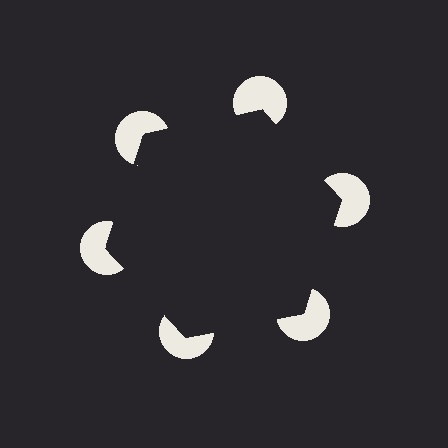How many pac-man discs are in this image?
There are 6 — one at each vertex of the illusory hexagon.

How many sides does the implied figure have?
6 sides.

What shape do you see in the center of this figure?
An illusory hexagon — its edges are inferred from the aligned wedge cuts in the pac-man discs, not physically drawn.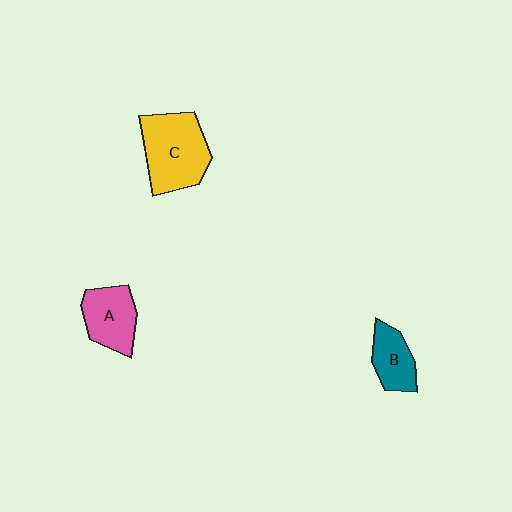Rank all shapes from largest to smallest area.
From largest to smallest: C (yellow), A (pink), B (teal).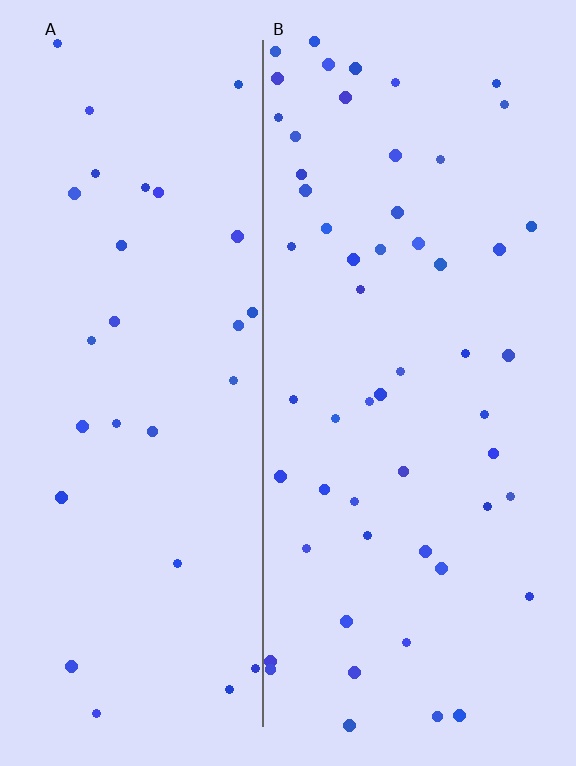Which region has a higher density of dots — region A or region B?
B (the right).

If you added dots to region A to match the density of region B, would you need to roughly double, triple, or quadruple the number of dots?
Approximately double.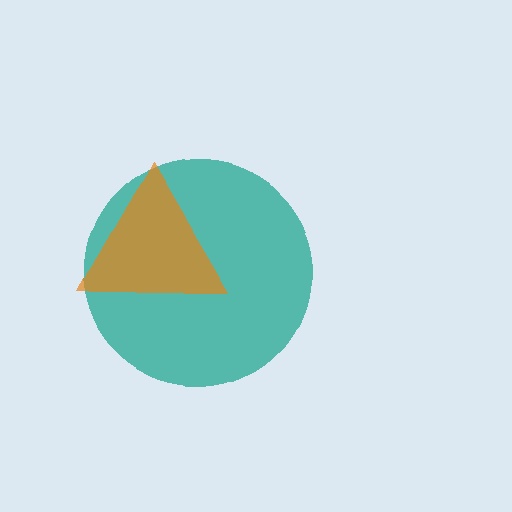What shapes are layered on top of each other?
The layered shapes are: a teal circle, an orange triangle.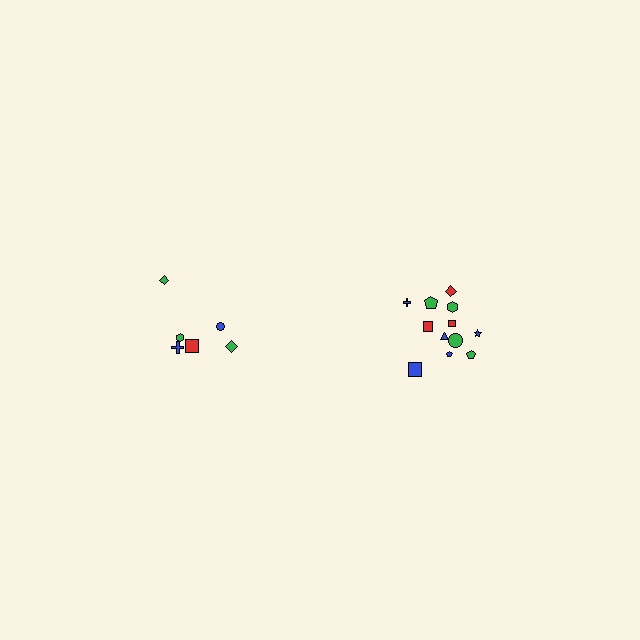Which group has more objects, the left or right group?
The right group.